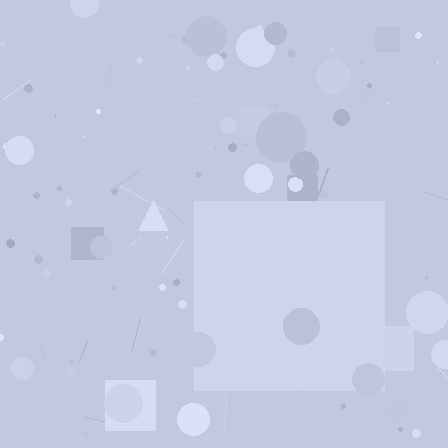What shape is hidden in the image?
A square is hidden in the image.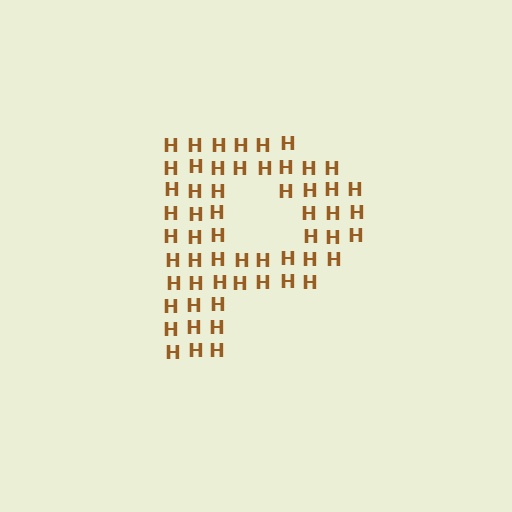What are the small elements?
The small elements are letter H's.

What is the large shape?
The large shape is the letter P.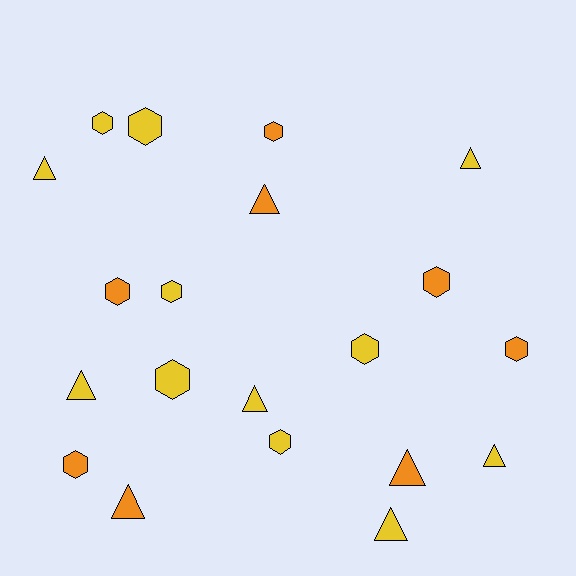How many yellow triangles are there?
There are 6 yellow triangles.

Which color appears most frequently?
Yellow, with 12 objects.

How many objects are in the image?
There are 20 objects.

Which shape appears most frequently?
Hexagon, with 11 objects.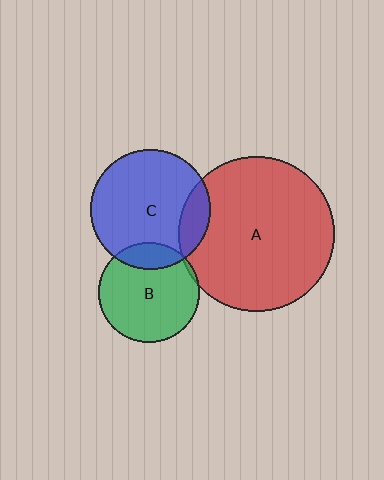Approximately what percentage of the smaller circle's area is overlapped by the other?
Approximately 5%.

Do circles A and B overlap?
Yes.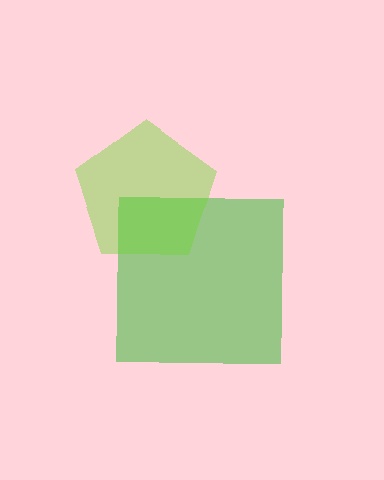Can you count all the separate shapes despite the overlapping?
Yes, there are 2 separate shapes.